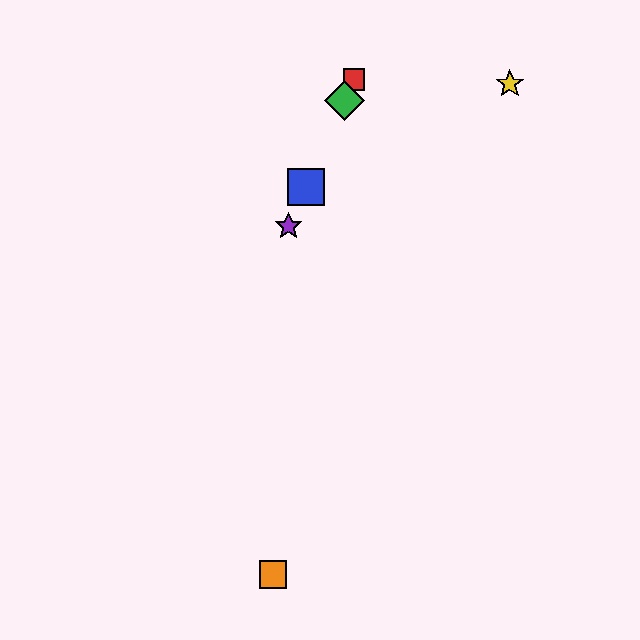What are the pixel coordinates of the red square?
The red square is at (354, 79).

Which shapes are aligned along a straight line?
The red square, the blue square, the green diamond, the purple star are aligned along a straight line.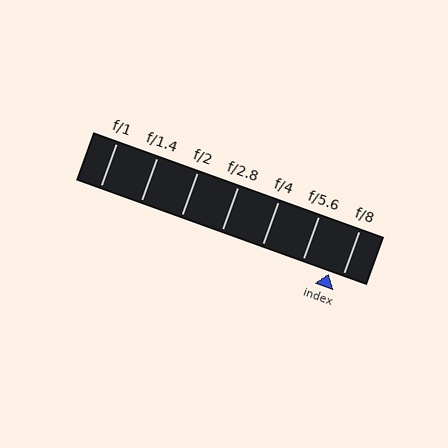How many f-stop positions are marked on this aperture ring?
There are 7 f-stop positions marked.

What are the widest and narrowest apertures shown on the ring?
The widest aperture shown is f/1 and the narrowest is f/8.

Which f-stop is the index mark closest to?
The index mark is closest to f/8.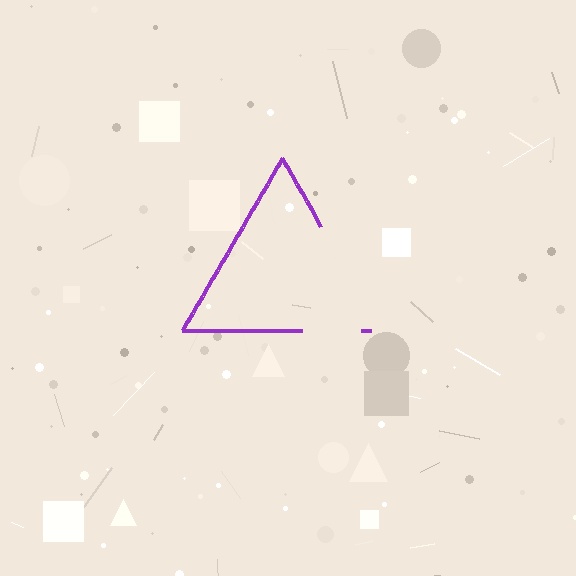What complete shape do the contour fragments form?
The contour fragments form a triangle.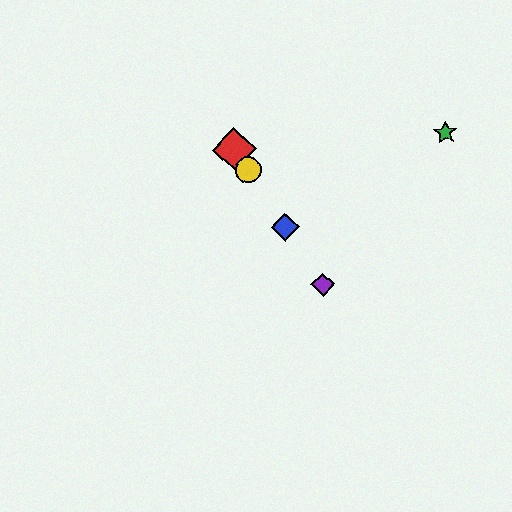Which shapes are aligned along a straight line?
The red diamond, the blue diamond, the yellow circle, the purple diamond are aligned along a straight line.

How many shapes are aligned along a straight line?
4 shapes (the red diamond, the blue diamond, the yellow circle, the purple diamond) are aligned along a straight line.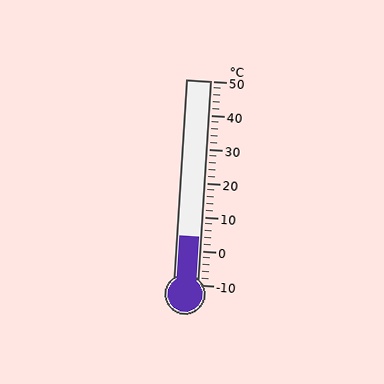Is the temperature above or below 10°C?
The temperature is below 10°C.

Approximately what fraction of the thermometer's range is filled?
The thermometer is filled to approximately 25% of its range.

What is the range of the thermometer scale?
The thermometer scale ranges from -10°C to 50°C.